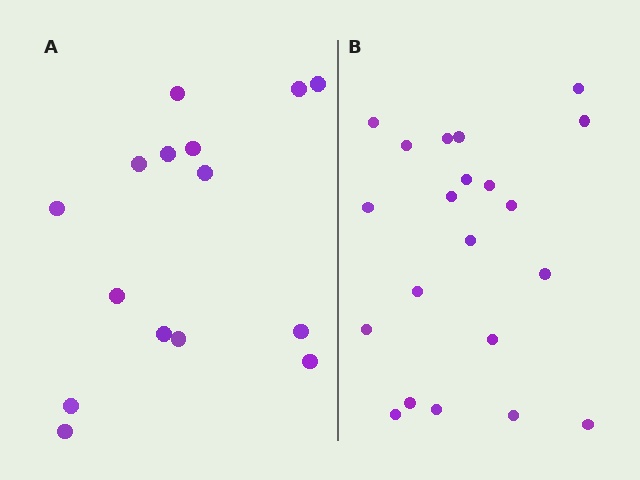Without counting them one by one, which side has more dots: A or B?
Region B (the right region) has more dots.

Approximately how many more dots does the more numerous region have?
Region B has about 6 more dots than region A.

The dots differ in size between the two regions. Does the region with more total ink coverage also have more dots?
No. Region A has more total ink coverage because its dots are larger, but region B actually contains more individual dots. Total area can be misleading — the number of items is what matters here.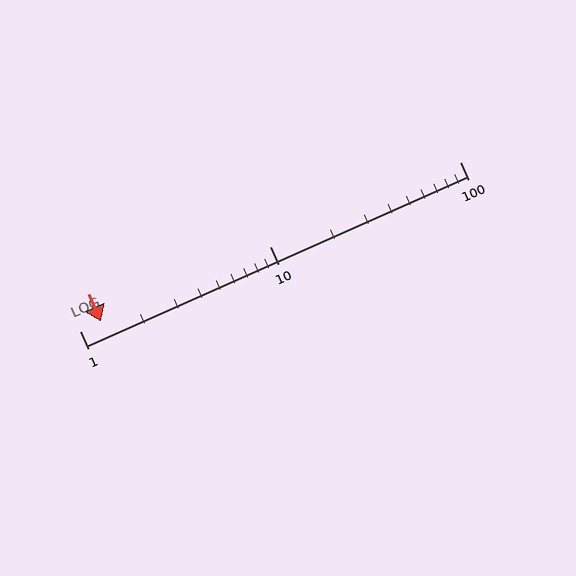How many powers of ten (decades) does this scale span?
The scale spans 2 decades, from 1 to 100.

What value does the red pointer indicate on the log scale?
The pointer indicates approximately 1.3.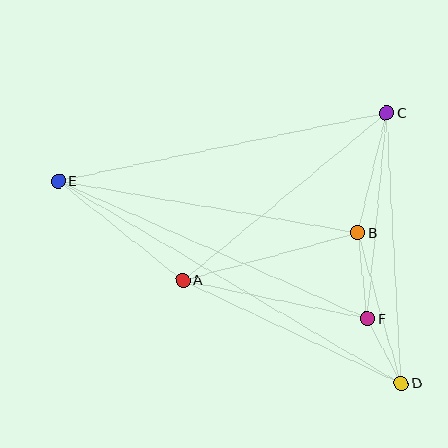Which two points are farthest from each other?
Points D and E are farthest from each other.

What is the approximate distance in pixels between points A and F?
The distance between A and F is approximately 189 pixels.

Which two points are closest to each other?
Points D and F are closest to each other.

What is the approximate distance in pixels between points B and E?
The distance between B and E is approximately 304 pixels.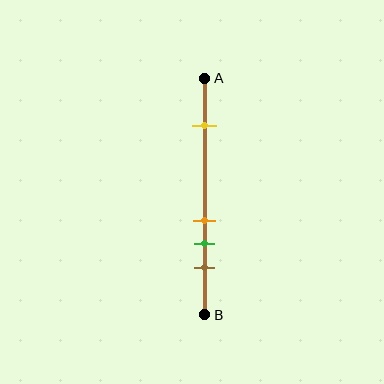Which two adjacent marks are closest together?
The orange and green marks are the closest adjacent pair.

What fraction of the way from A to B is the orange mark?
The orange mark is approximately 60% (0.6) of the way from A to B.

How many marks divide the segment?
There are 4 marks dividing the segment.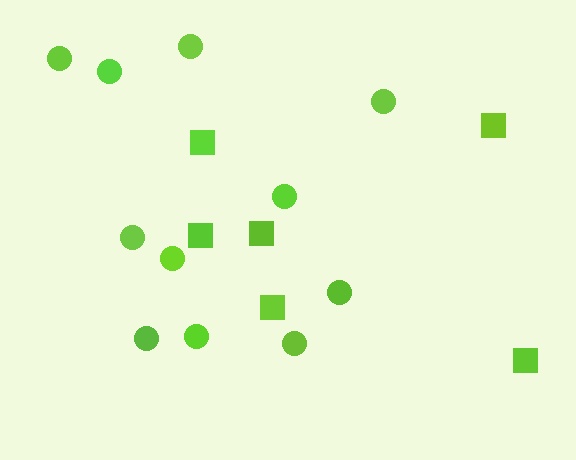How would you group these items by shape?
There are 2 groups: one group of squares (6) and one group of circles (11).